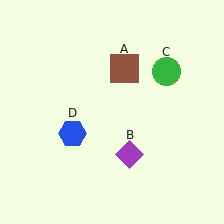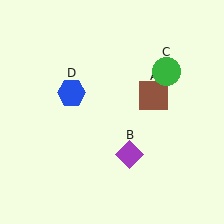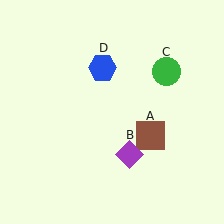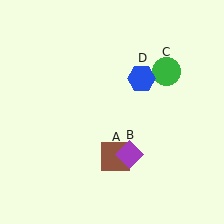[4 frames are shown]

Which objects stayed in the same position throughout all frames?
Purple diamond (object B) and green circle (object C) remained stationary.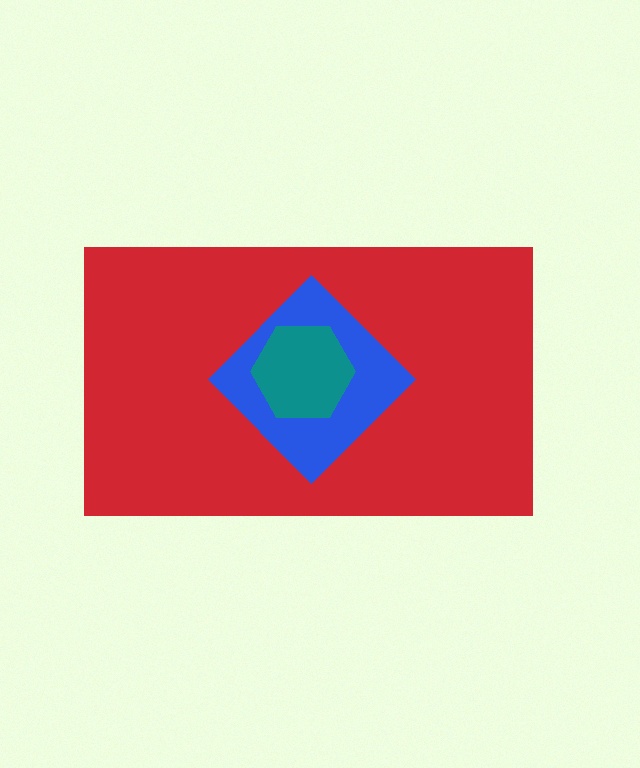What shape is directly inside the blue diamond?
The teal hexagon.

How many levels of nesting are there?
3.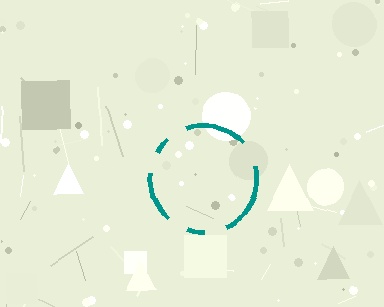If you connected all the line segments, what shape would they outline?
They would outline a circle.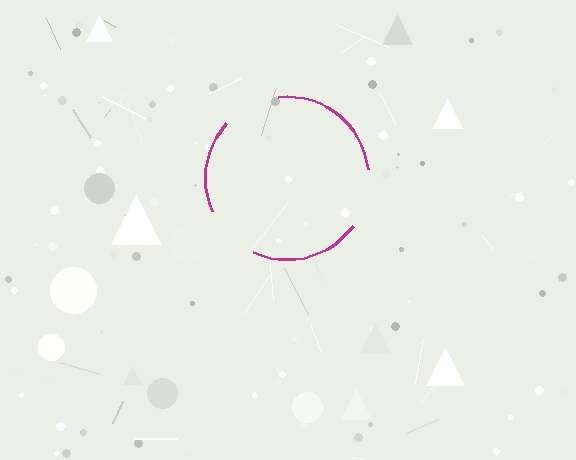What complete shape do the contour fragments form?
The contour fragments form a circle.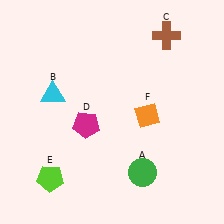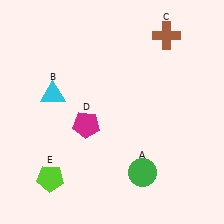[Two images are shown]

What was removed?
The orange diamond (F) was removed in Image 2.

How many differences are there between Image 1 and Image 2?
There is 1 difference between the two images.